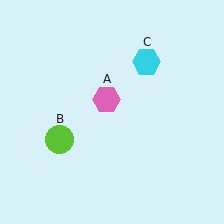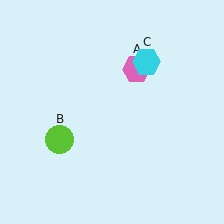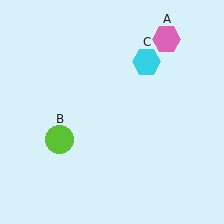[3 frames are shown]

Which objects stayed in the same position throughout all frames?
Lime circle (object B) and cyan hexagon (object C) remained stationary.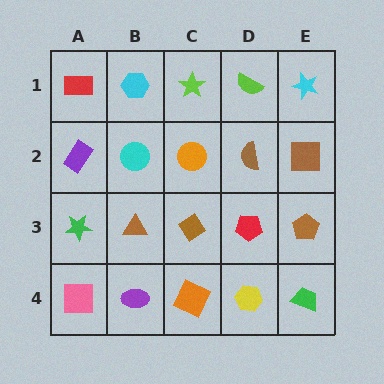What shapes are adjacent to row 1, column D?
A brown semicircle (row 2, column D), a lime star (row 1, column C), a cyan star (row 1, column E).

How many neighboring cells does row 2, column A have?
3.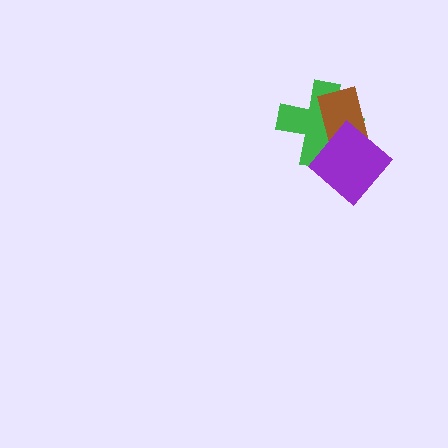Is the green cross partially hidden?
Yes, it is partially covered by another shape.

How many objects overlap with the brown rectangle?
2 objects overlap with the brown rectangle.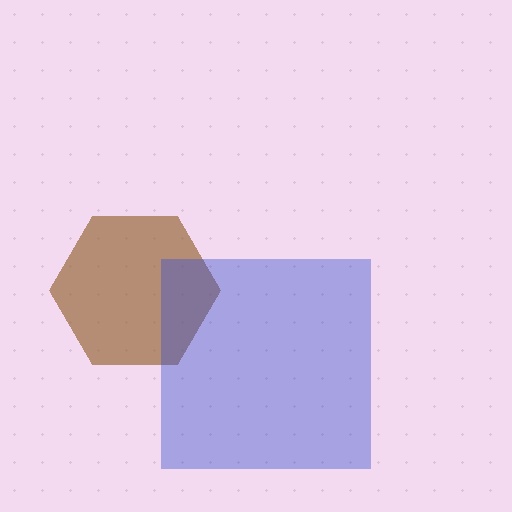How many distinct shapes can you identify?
There are 2 distinct shapes: a brown hexagon, a blue square.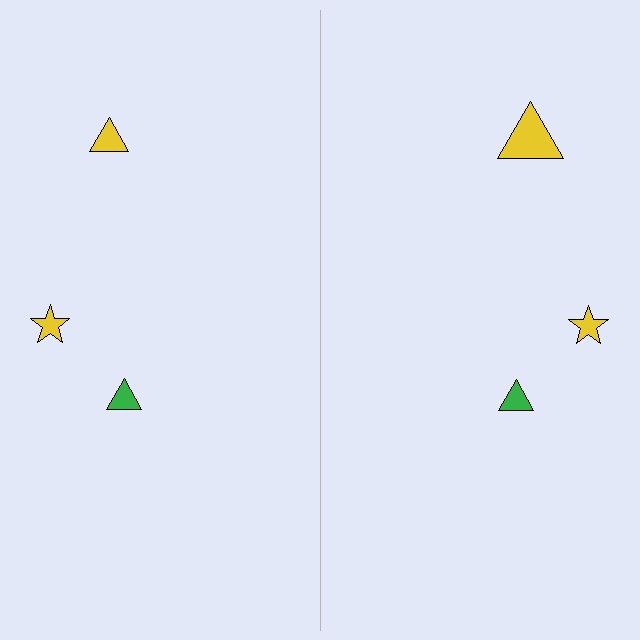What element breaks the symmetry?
The yellow triangle on the right side has a different size than its mirror counterpart.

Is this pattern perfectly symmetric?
No, the pattern is not perfectly symmetric. The yellow triangle on the right side has a different size than its mirror counterpart.